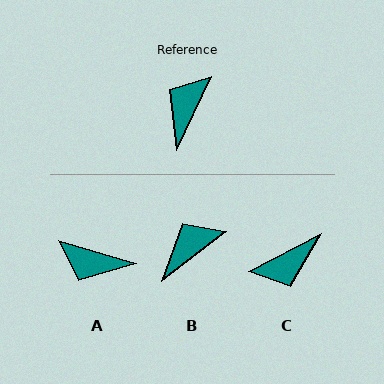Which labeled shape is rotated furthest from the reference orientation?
C, about 143 degrees away.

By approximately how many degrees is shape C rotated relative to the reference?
Approximately 143 degrees counter-clockwise.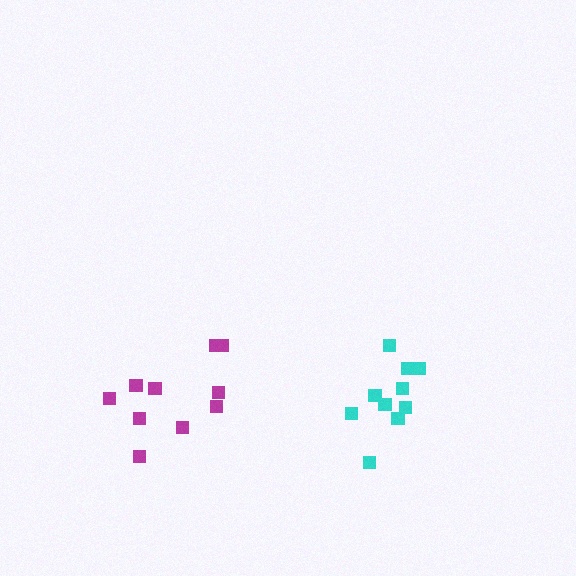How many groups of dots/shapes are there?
There are 2 groups.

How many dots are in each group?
Group 1: 10 dots, Group 2: 10 dots (20 total).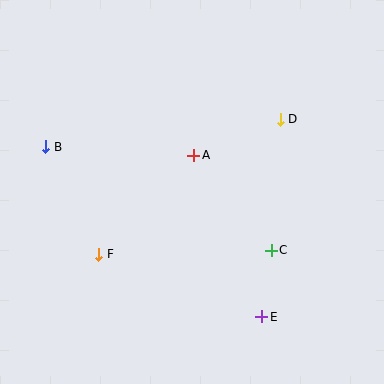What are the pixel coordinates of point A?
Point A is at (194, 155).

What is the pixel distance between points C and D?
The distance between C and D is 131 pixels.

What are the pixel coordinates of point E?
Point E is at (262, 317).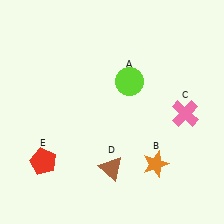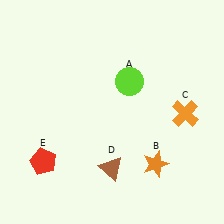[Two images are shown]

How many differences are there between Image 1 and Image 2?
There is 1 difference between the two images.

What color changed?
The cross (C) changed from pink in Image 1 to orange in Image 2.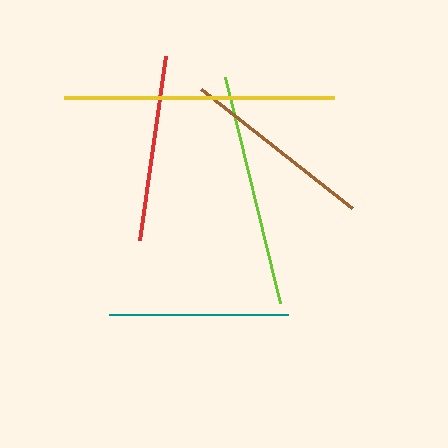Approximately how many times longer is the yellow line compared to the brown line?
The yellow line is approximately 1.4 times the length of the brown line.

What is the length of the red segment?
The red segment is approximately 186 pixels long.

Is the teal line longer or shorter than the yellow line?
The yellow line is longer than the teal line.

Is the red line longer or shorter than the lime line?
The lime line is longer than the red line.